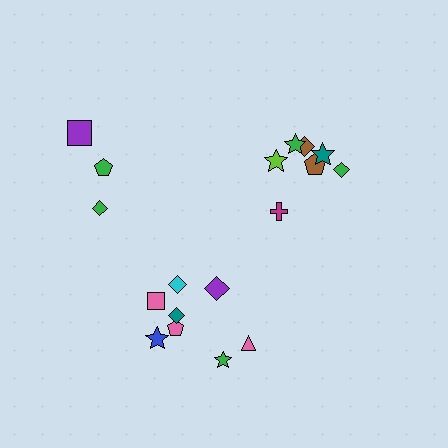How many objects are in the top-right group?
There are 7 objects.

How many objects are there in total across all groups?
There are 18 objects.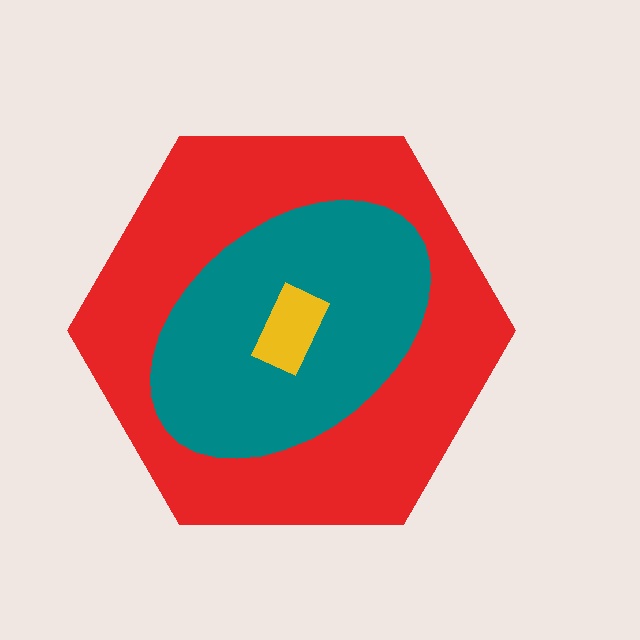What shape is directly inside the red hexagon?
The teal ellipse.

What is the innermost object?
The yellow rectangle.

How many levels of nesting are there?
3.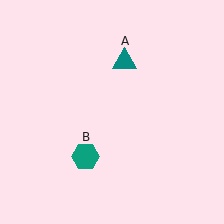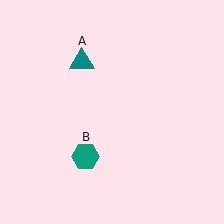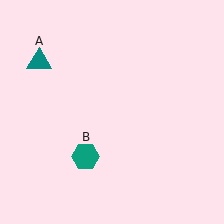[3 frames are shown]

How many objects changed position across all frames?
1 object changed position: teal triangle (object A).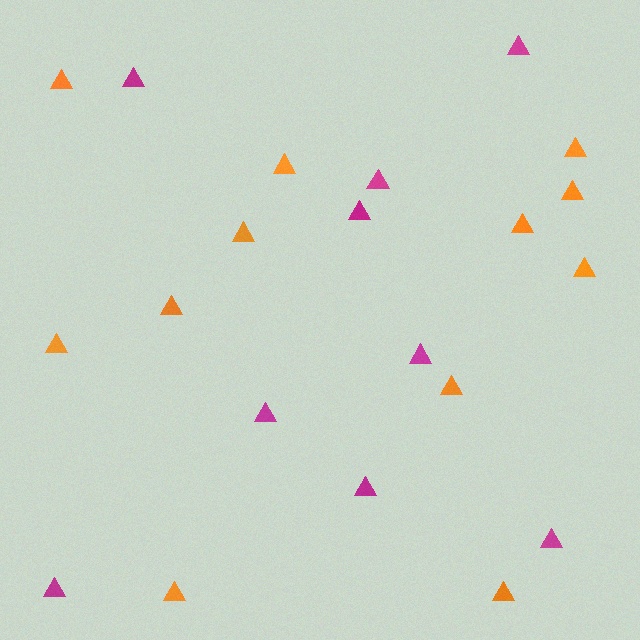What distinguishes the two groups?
There are 2 groups: one group of magenta triangles (9) and one group of orange triangles (12).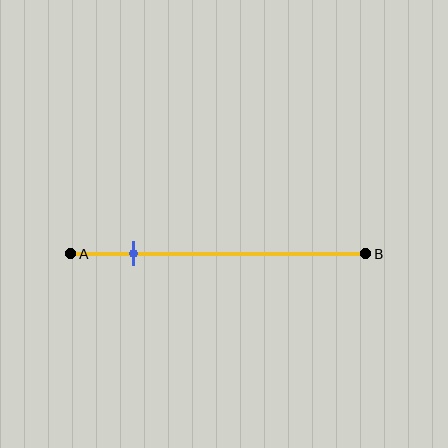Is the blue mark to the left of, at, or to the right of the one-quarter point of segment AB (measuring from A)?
The blue mark is to the left of the one-quarter point of segment AB.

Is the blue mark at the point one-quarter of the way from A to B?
No, the mark is at about 20% from A, not at the 25% one-quarter point.